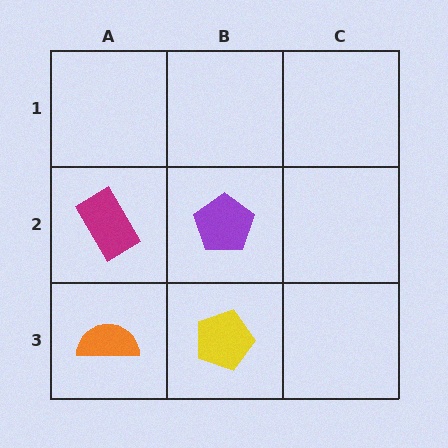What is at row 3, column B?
A yellow pentagon.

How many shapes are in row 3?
2 shapes.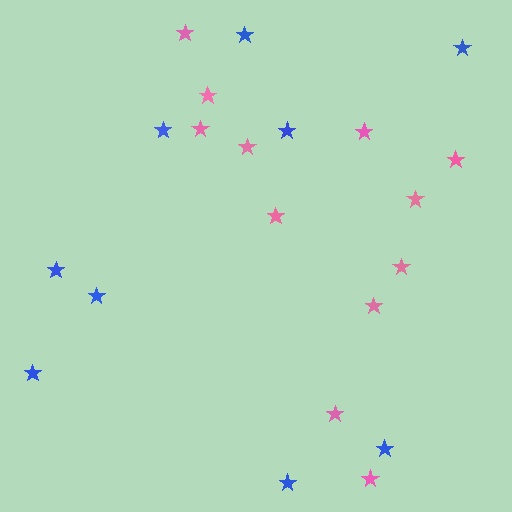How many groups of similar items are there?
There are 2 groups: one group of blue stars (9) and one group of pink stars (12).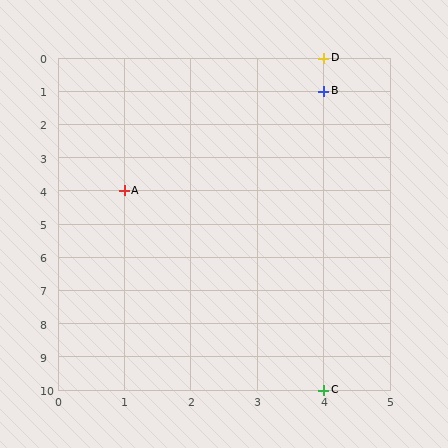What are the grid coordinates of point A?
Point A is at grid coordinates (1, 4).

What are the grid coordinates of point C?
Point C is at grid coordinates (4, 10).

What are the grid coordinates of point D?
Point D is at grid coordinates (4, 0).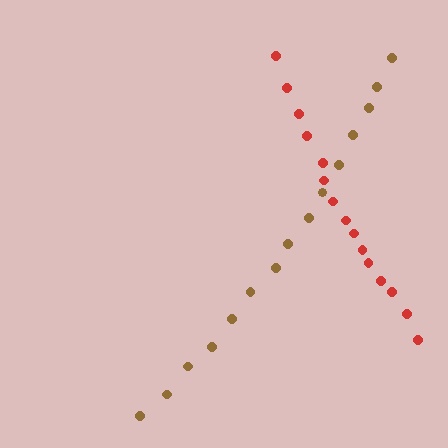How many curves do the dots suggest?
There are 2 distinct paths.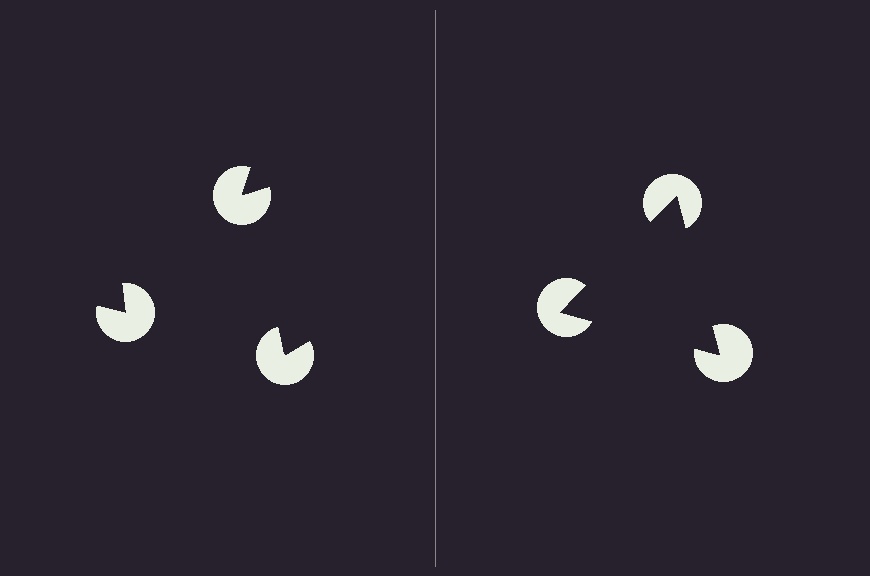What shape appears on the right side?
An illusory triangle.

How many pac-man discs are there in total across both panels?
6 — 3 on each side.